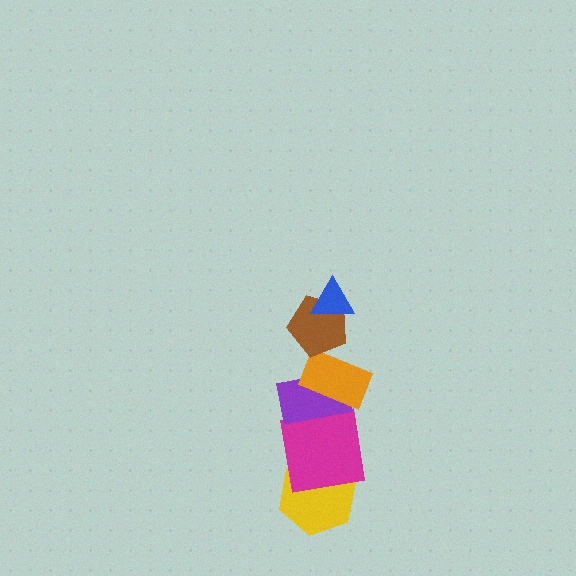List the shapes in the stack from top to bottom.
From top to bottom: the blue triangle, the brown pentagon, the orange rectangle, the purple rectangle, the magenta square, the yellow hexagon.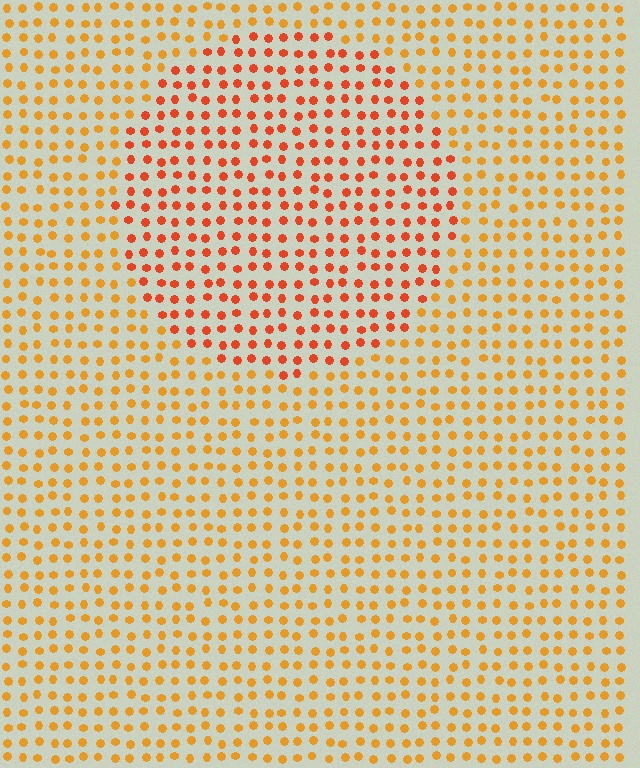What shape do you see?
I see a circle.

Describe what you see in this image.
The image is filled with small orange elements in a uniform arrangement. A circle-shaped region is visible where the elements are tinted to a slightly different hue, forming a subtle color boundary.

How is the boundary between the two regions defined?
The boundary is defined purely by a slight shift in hue (about 27 degrees). Spacing, size, and orientation are identical on both sides.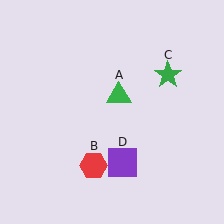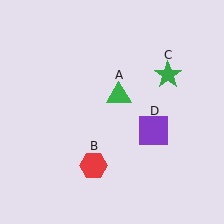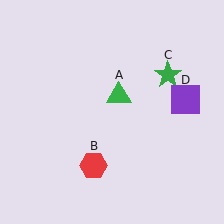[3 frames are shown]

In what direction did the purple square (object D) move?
The purple square (object D) moved up and to the right.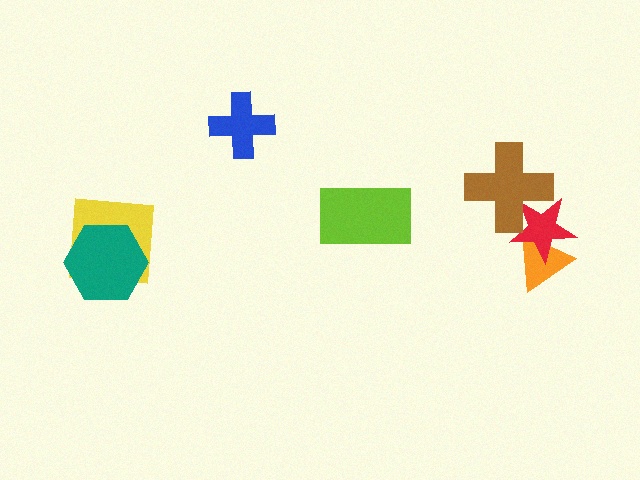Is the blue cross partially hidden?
No, no other shape covers it.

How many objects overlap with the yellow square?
1 object overlaps with the yellow square.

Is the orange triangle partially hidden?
Yes, it is partially covered by another shape.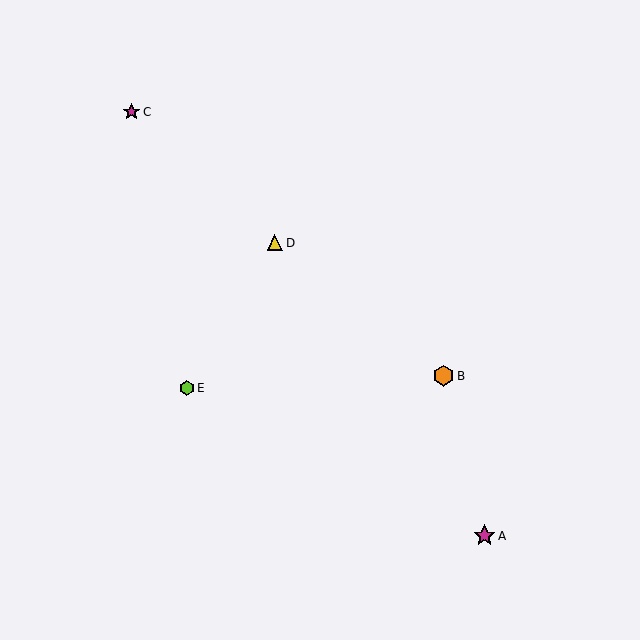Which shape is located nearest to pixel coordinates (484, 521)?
The magenta star (labeled A) at (484, 536) is nearest to that location.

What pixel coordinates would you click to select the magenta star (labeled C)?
Click at (132, 112) to select the magenta star C.